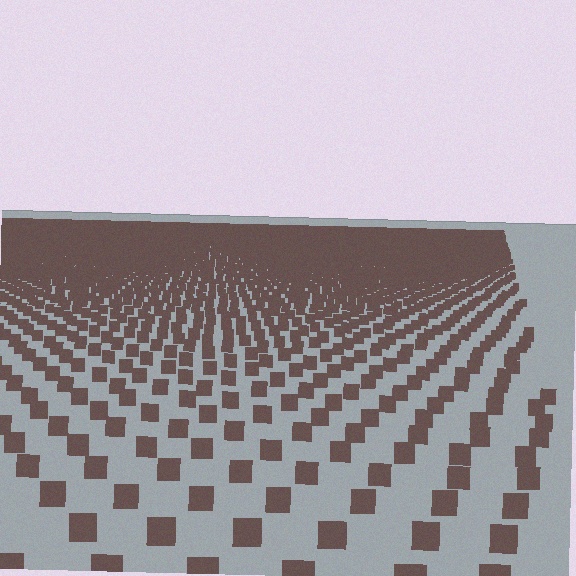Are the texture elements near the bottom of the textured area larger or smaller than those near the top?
Larger. Near the bottom, elements are closer to the viewer and appear at a bigger on-screen size.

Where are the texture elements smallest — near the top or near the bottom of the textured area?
Near the top.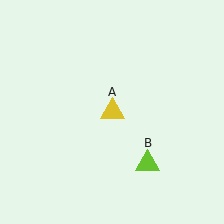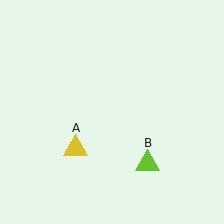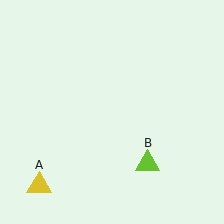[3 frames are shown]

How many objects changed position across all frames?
1 object changed position: yellow triangle (object A).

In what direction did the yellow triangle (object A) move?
The yellow triangle (object A) moved down and to the left.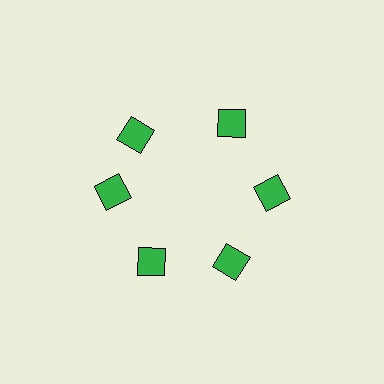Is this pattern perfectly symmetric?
No. The 6 green squares are arranged in a ring, but one element near the 11 o'clock position is rotated out of alignment along the ring, breaking the 6-fold rotational symmetry.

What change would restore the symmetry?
The symmetry would be restored by rotating it back into even spacing with its neighbors so that all 6 squares sit at equal angles and equal distance from the center.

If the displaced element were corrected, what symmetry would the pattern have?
It would have 6-fold rotational symmetry — the pattern would map onto itself every 60 degrees.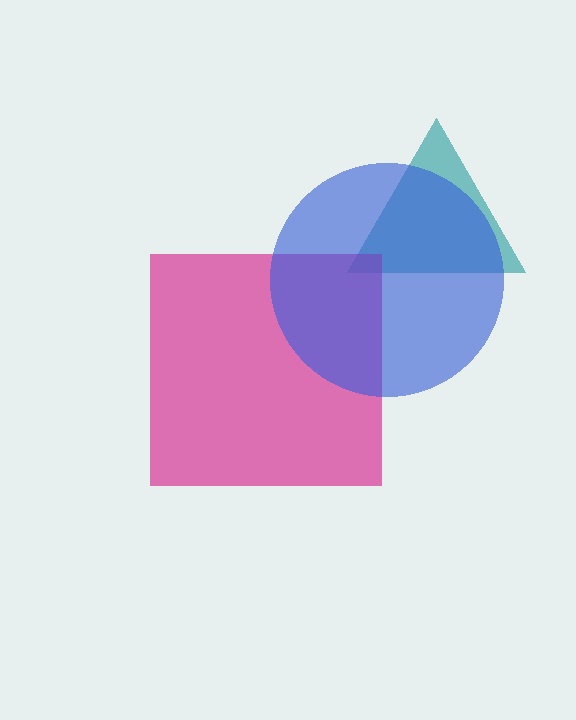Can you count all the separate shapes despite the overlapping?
Yes, there are 3 separate shapes.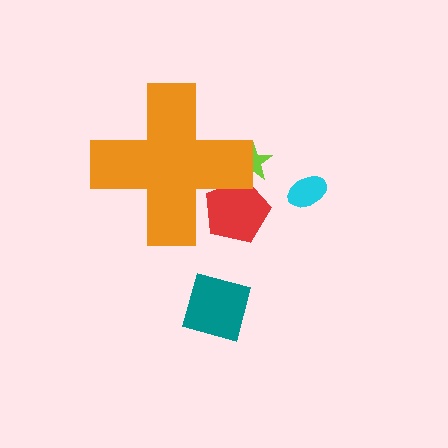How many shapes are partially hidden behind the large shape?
2 shapes are partially hidden.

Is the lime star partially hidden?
Yes, the lime star is partially hidden behind the orange cross.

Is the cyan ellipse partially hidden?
No, the cyan ellipse is fully visible.